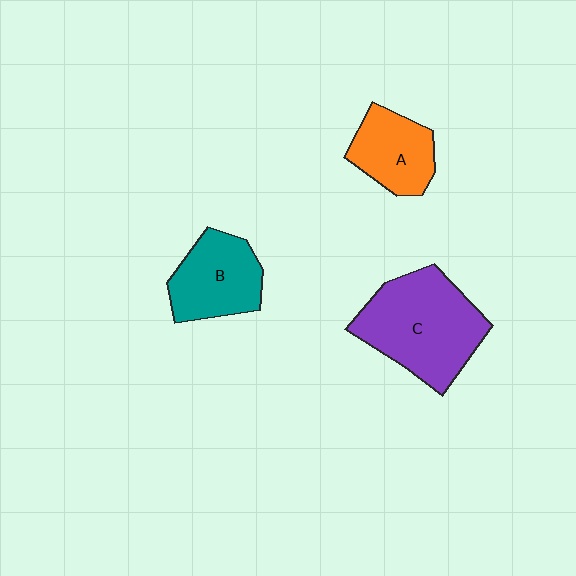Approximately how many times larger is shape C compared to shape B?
Approximately 1.6 times.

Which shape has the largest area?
Shape C (purple).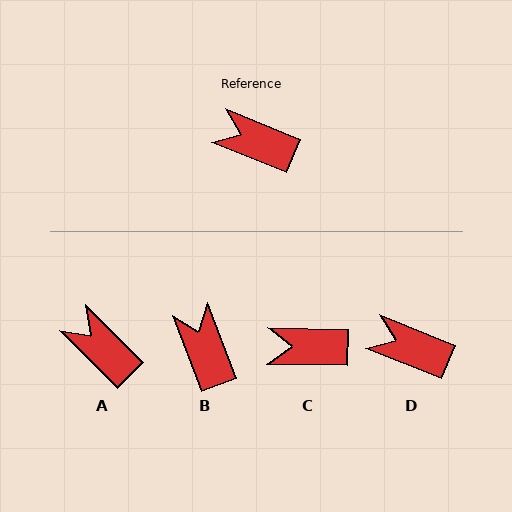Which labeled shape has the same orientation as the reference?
D.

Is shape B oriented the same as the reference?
No, it is off by about 47 degrees.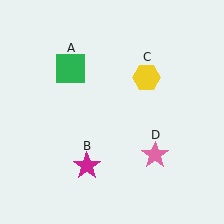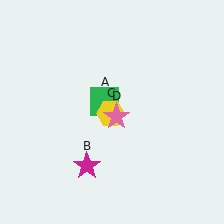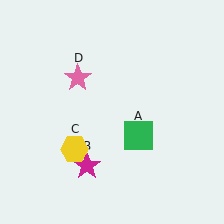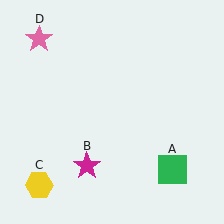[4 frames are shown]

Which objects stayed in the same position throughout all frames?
Magenta star (object B) remained stationary.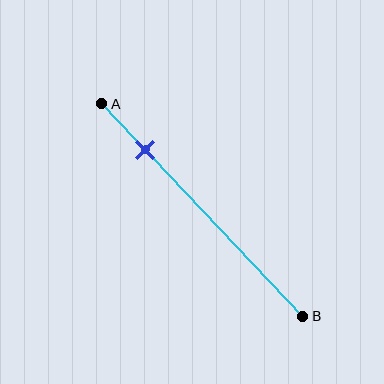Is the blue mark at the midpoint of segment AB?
No, the mark is at about 20% from A, not at the 50% midpoint.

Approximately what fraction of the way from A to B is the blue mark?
The blue mark is approximately 20% of the way from A to B.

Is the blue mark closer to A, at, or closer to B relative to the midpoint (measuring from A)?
The blue mark is closer to point A than the midpoint of segment AB.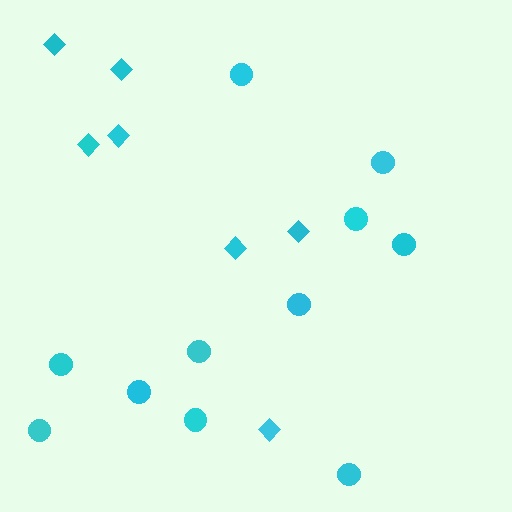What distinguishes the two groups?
There are 2 groups: one group of diamonds (7) and one group of circles (11).